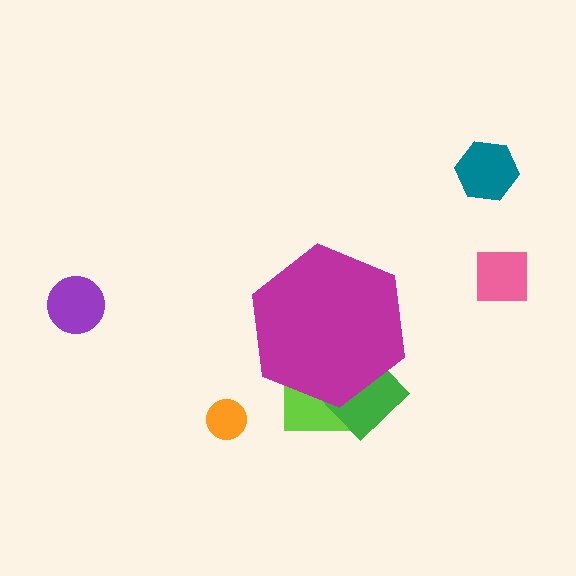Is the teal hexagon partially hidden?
No, the teal hexagon is fully visible.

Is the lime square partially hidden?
Yes, the lime square is partially hidden behind the magenta hexagon.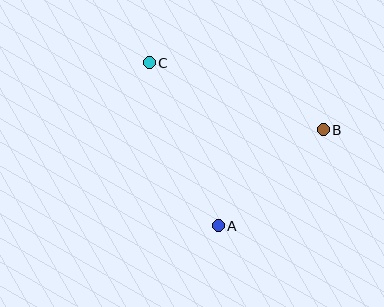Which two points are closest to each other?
Points A and B are closest to each other.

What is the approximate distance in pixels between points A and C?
The distance between A and C is approximately 177 pixels.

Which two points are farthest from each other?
Points B and C are farthest from each other.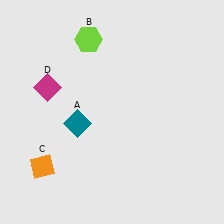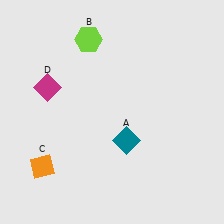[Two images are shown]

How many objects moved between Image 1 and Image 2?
1 object moved between the two images.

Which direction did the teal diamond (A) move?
The teal diamond (A) moved right.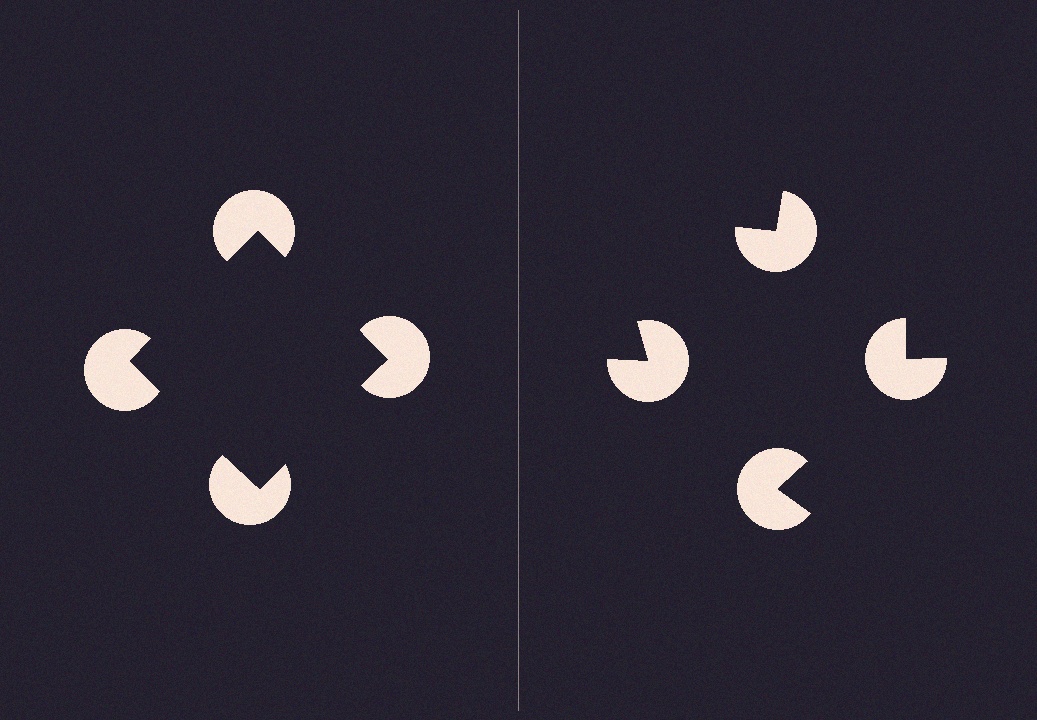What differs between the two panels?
The pac-man discs are positioned identically on both sides; only the wedge orientations differ. On the left they align to a square; on the right they are misaligned.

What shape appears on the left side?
An illusory square.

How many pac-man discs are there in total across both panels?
8 — 4 on each side.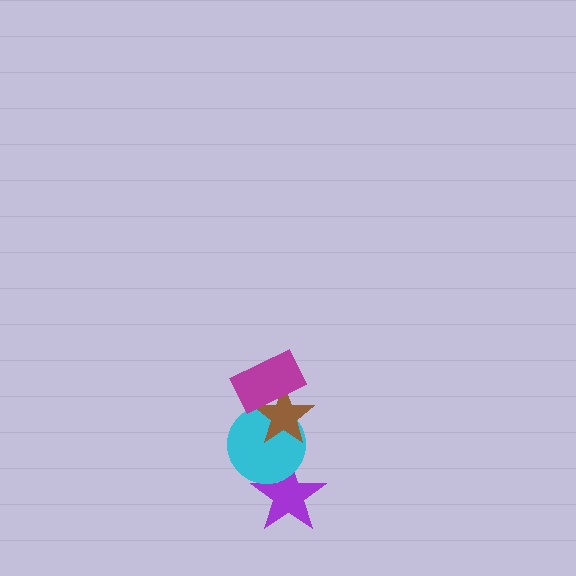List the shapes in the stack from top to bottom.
From top to bottom: the magenta rectangle, the brown star, the cyan circle, the purple star.